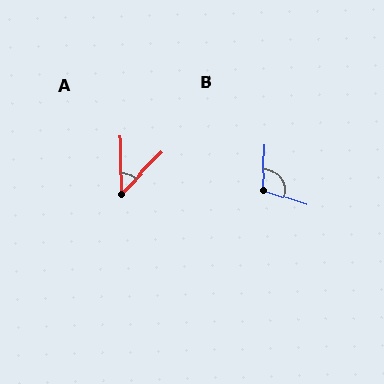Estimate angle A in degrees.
Approximately 44 degrees.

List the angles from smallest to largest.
A (44°), B (105°).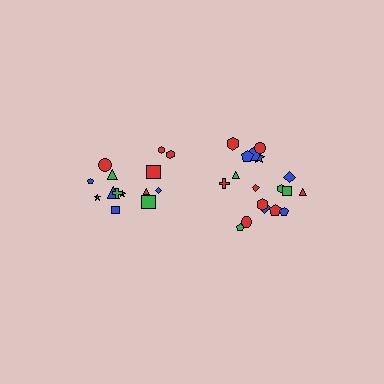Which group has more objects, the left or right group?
The right group.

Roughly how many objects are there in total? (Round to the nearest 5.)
Roughly 35 objects in total.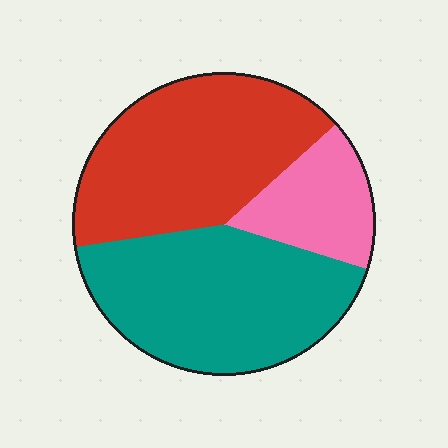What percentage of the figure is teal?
Teal takes up about two fifths (2/5) of the figure.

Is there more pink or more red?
Red.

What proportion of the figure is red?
Red takes up between a third and a half of the figure.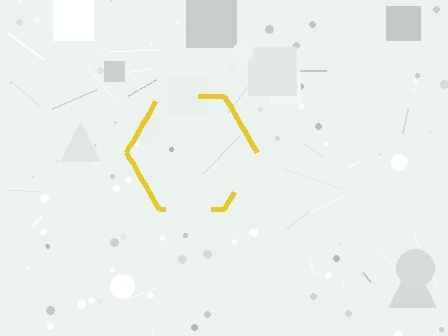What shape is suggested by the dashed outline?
The dashed outline suggests a hexagon.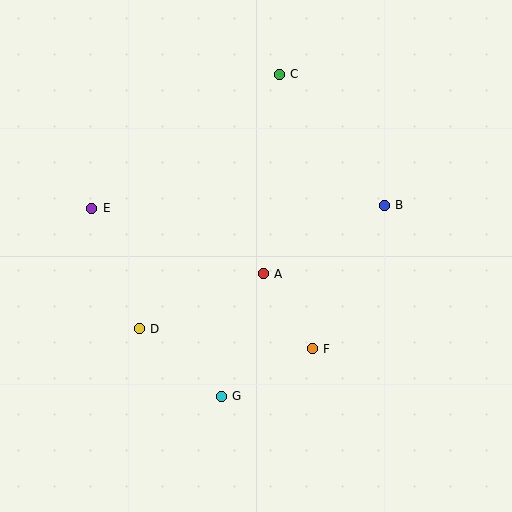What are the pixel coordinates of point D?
Point D is at (139, 329).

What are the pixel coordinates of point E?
Point E is at (92, 208).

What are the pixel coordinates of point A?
Point A is at (263, 274).